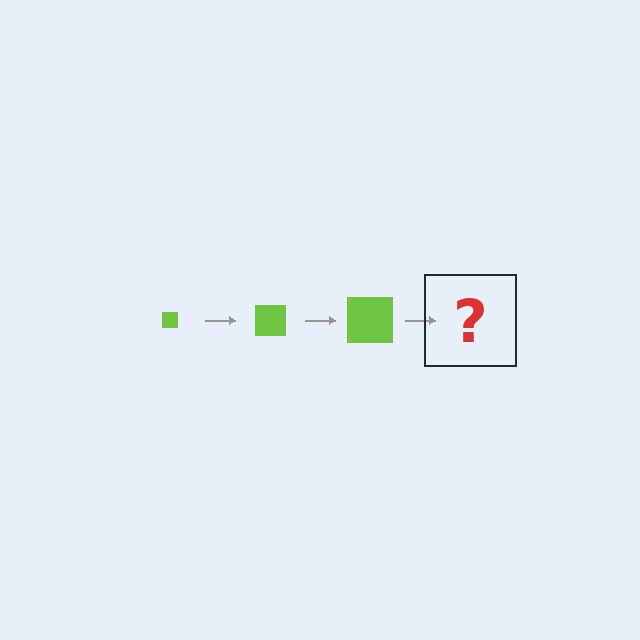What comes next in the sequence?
The next element should be a lime square, larger than the previous one.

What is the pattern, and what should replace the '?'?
The pattern is that the square gets progressively larger each step. The '?' should be a lime square, larger than the previous one.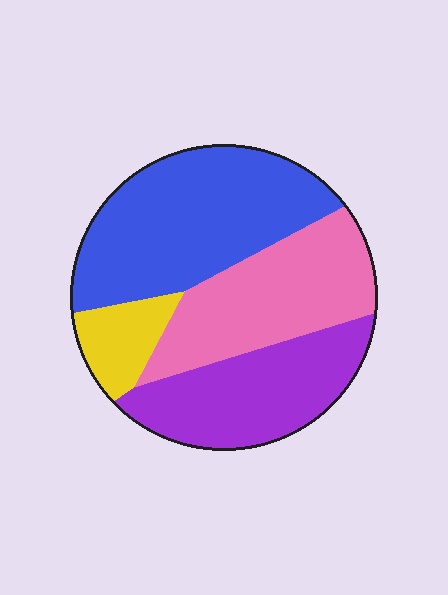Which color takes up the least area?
Yellow, at roughly 10%.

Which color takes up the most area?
Blue, at roughly 35%.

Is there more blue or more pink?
Blue.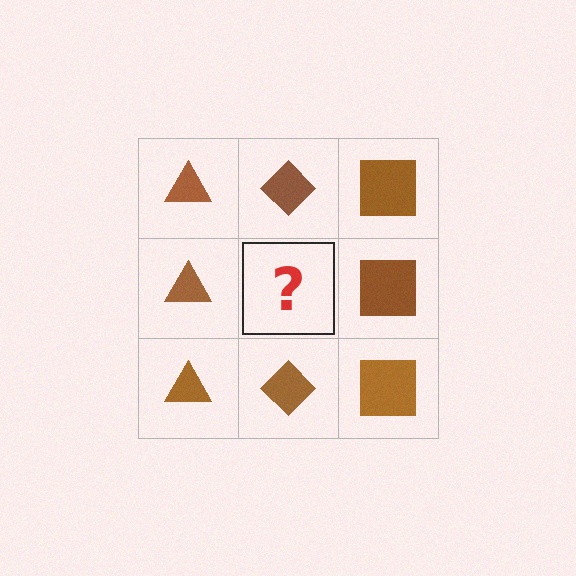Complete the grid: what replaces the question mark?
The question mark should be replaced with a brown diamond.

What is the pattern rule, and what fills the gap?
The rule is that each column has a consistent shape. The gap should be filled with a brown diamond.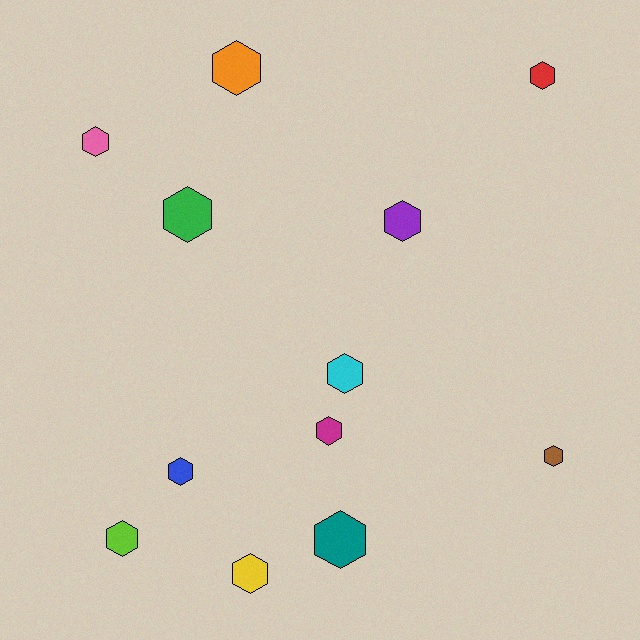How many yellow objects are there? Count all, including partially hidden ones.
There is 1 yellow object.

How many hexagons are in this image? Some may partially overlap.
There are 12 hexagons.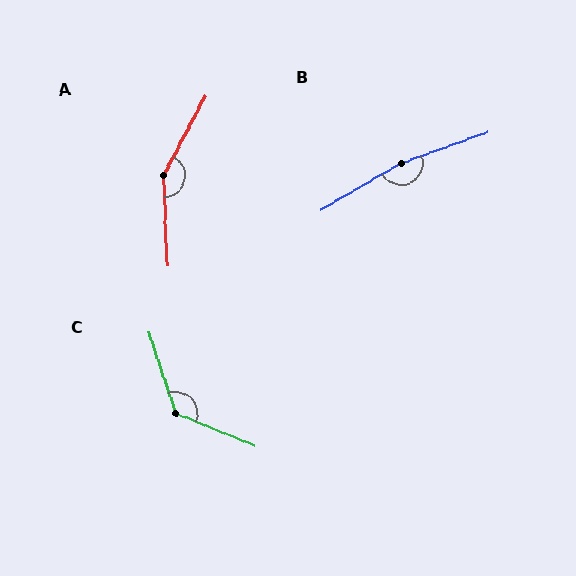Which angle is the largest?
B, at approximately 169 degrees.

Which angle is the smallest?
C, at approximately 130 degrees.